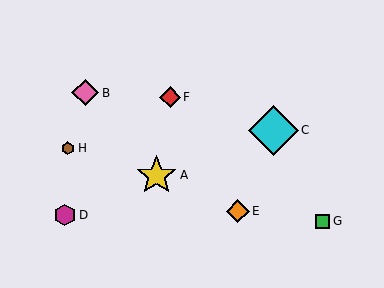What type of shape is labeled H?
Shape H is a brown hexagon.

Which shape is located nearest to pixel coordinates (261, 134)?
The cyan diamond (labeled C) at (273, 130) is nearest to that location.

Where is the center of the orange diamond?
The center of the orange diamond is at (238, 211).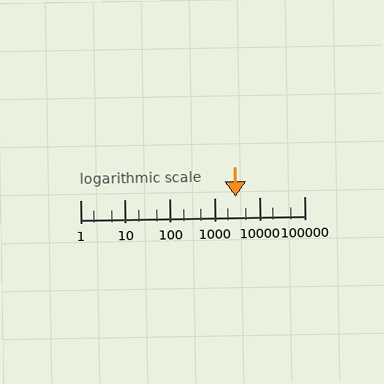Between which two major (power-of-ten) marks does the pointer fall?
The pointer is between 1000 and 10000.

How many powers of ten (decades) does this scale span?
The scale spans 5 decades, from 1 to 100000.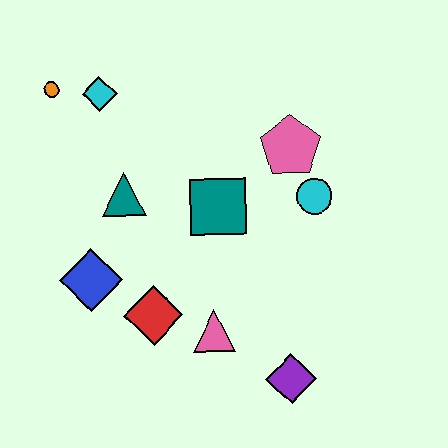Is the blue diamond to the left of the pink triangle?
Yes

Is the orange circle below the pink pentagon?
No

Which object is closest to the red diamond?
The pink triangle is closest to the red diamond.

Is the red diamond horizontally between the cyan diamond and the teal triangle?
No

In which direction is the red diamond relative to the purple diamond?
The red diamond is to the left of the purple diamond.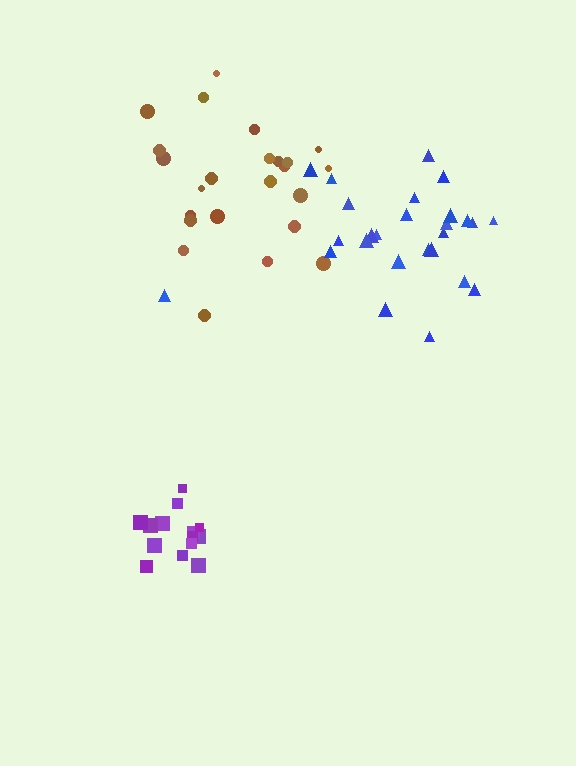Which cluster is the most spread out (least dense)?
Blue.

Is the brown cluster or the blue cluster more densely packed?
Brown.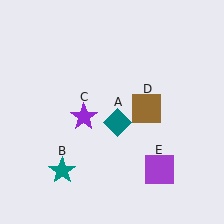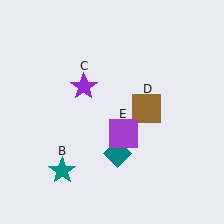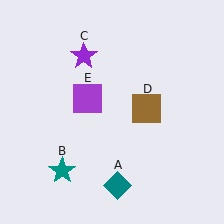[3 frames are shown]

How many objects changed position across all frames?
3 objects changed position: teal diamond (object A), purple star (object C), purple square (object E).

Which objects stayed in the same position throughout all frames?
Teal star (object B) and brown square (object D) remained stationary.